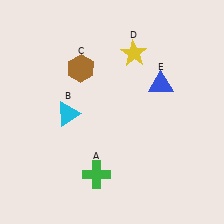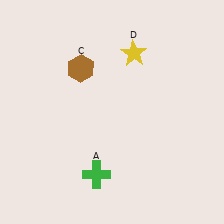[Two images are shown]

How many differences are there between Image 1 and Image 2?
There are 2 differences between the two images.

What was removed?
The blue triangle (E), the cyan triangle (B) were removed in Image 2.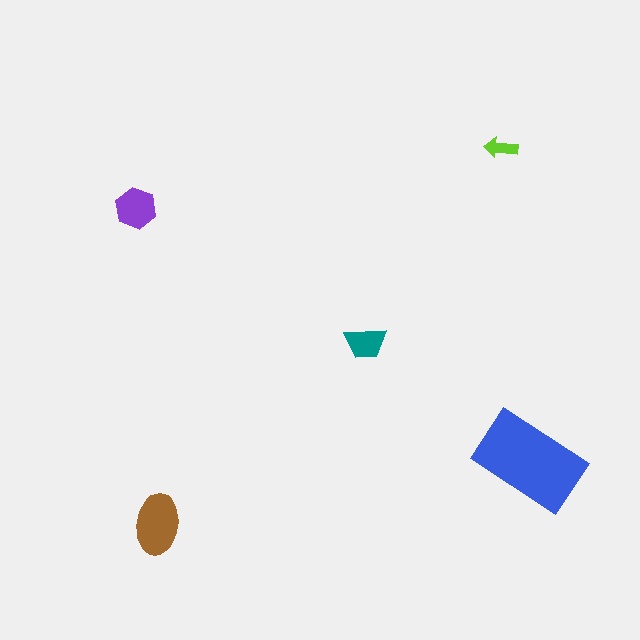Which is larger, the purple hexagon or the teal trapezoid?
The purple hexagon.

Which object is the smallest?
The lime arrow.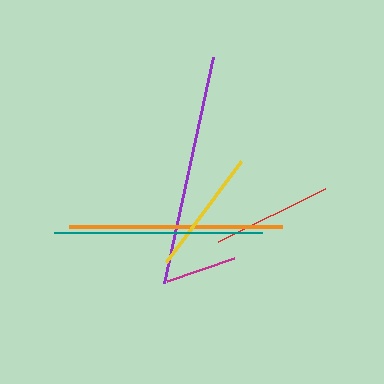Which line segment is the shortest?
The magenta line is the shortest at approximately 71 pixels.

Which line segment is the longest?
The purple line is the longest at approximately 231 pixels.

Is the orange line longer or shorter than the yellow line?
The orange line is longer than the yellow line.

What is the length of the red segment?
The red segment is approximately 120 pixels long.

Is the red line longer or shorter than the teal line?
The teal line is longer than the red line.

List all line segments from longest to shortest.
From longest to shortest: purple, orange, teal, yellow, red, magenta.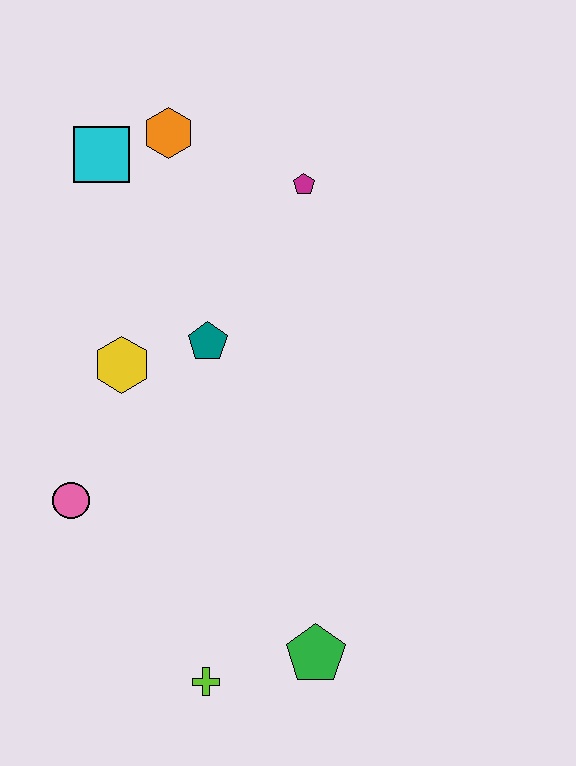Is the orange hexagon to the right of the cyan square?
Yes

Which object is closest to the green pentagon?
The lime cross is closest to the green pentagon.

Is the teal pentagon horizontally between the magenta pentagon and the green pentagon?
No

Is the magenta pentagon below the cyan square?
Yes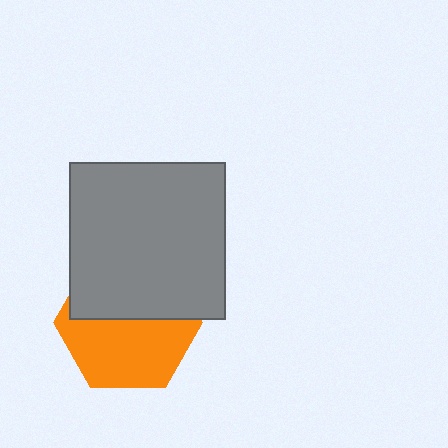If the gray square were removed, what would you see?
You would see the complete orange hexagon.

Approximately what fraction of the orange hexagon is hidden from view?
Roughly 46% of the orange hexagon is hidden behind the gray square.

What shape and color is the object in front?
The object in front is a gray square.